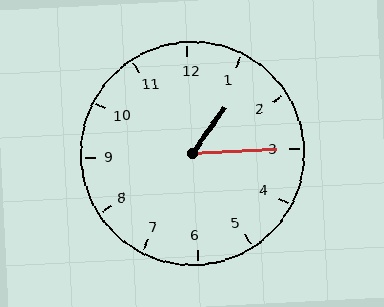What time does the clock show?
1:15.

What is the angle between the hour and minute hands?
Approximately 52 degrees.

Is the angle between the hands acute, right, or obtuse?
It is acute.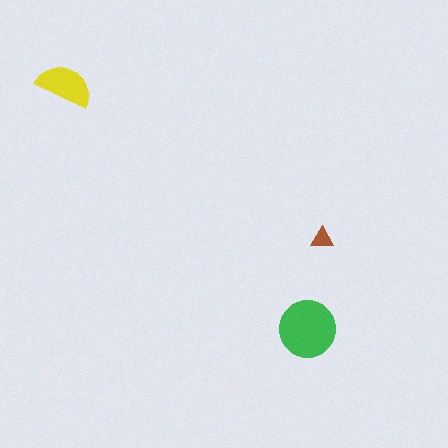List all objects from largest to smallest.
The green circle, the yellow semicircle, the brown triangle.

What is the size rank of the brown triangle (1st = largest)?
3rd.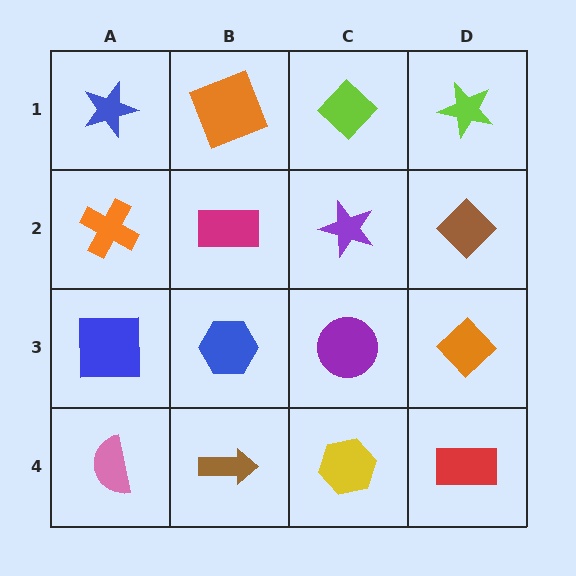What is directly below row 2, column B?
A blue hexagon.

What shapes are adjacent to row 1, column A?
An orange cross (row 2, column A), an orange square (row 1, column B).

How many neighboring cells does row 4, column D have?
2.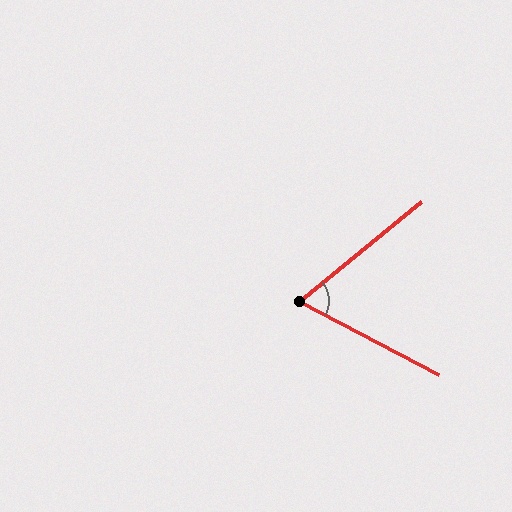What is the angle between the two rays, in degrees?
Approximately 67 degrees.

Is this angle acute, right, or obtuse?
It is acute.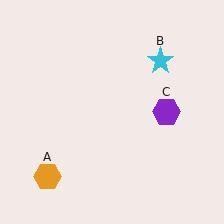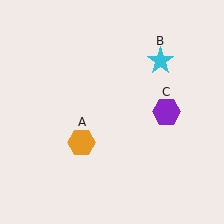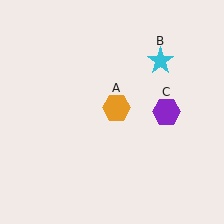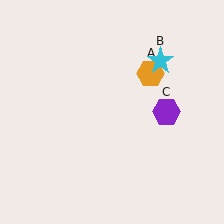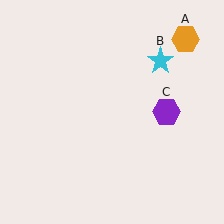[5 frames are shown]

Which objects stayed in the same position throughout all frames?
Cyan star (object B) and purple hexagon (object C) remained stationary.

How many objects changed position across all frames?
1 object changed position: orange hexagon (object A).